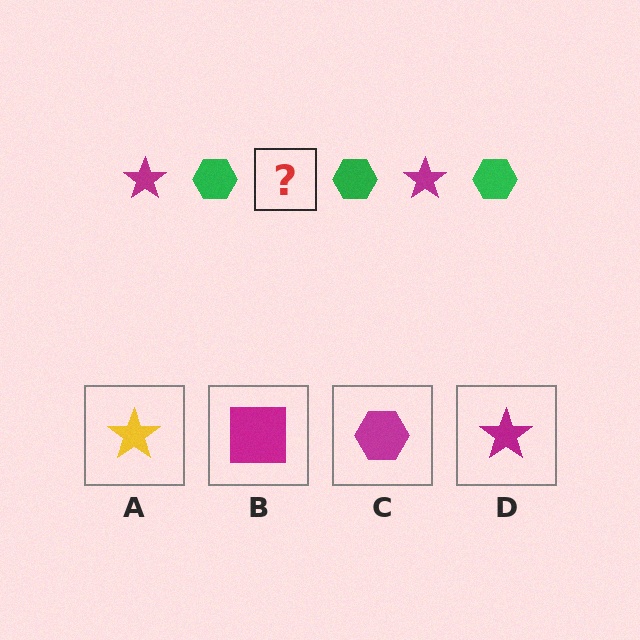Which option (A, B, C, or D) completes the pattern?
D.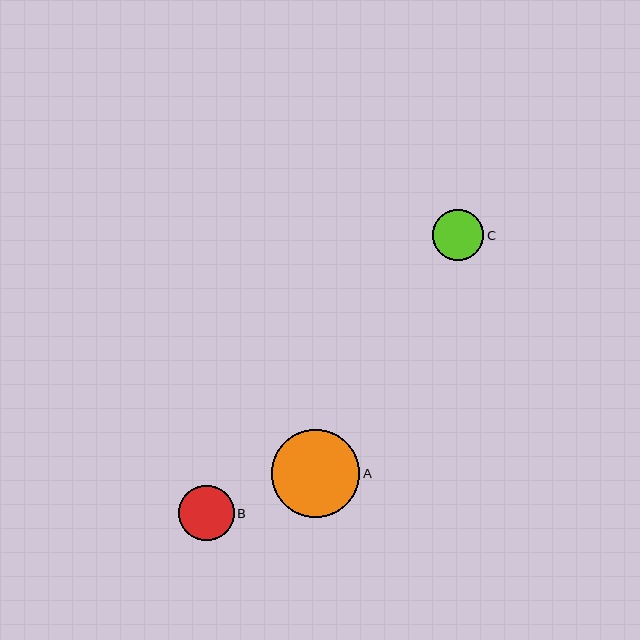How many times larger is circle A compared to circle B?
Circle A is approximately 1.6 times the size of circle B.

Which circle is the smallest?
Circle C is the smallest with a size of approximately 51 pixels.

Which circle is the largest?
Circle A is the largest with a size of approximately 89 pixels.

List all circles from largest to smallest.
From largest to smallest: A, B, C.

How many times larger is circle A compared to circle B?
Circle A is approximately 1.6 times the size of circle B.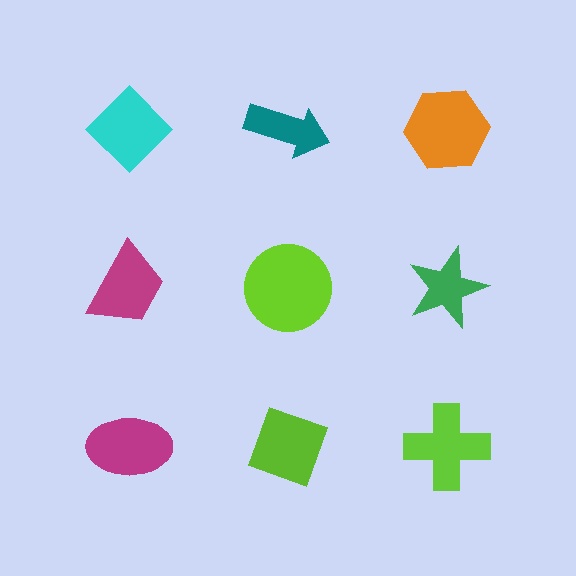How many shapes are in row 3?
3 shapes.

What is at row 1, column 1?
A cyan diamond.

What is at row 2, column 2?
A lime circle.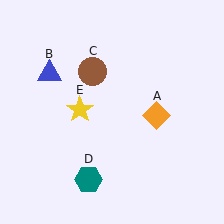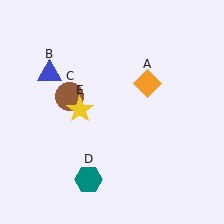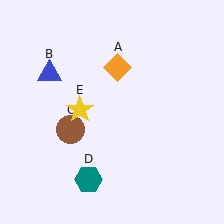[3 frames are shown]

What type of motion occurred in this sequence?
The orange diamond (object A), brown circle (object C) rotated counterclockwise around the center of the scene.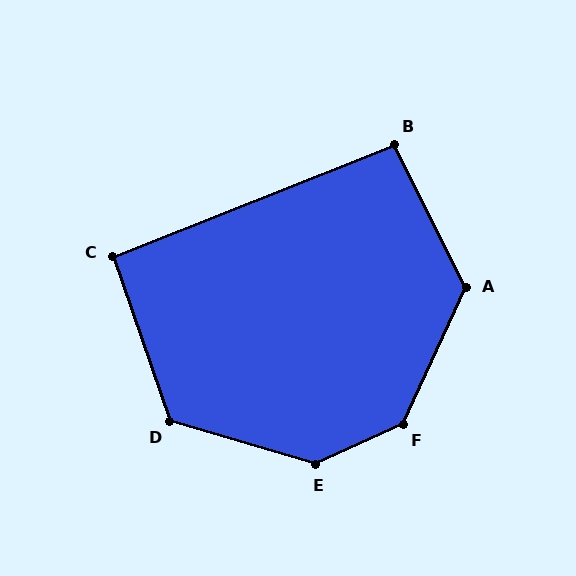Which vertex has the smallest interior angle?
C, at approximately 92 degrees.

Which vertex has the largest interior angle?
F, at approximately 139 degrees.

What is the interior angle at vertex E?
Approximately 139 degrees (obtuse).